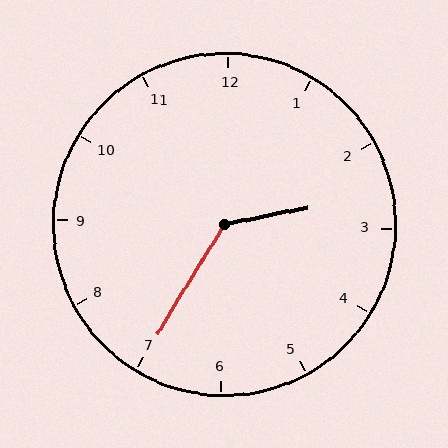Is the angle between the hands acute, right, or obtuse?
It is obtuse.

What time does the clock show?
2:35.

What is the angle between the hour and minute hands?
Approximately 132 degrees.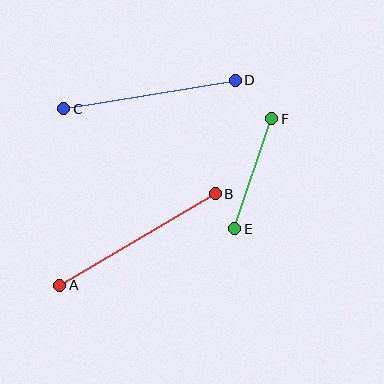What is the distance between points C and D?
The distance is approximately 174 pixels.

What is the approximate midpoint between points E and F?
The midpoint is at approximately (253, 174) pixels.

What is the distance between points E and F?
The distance is approximately 116 pixels.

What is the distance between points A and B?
The distance is approximately 180 pixels.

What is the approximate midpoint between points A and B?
The midpoint is at approximately (137, 239) pixels.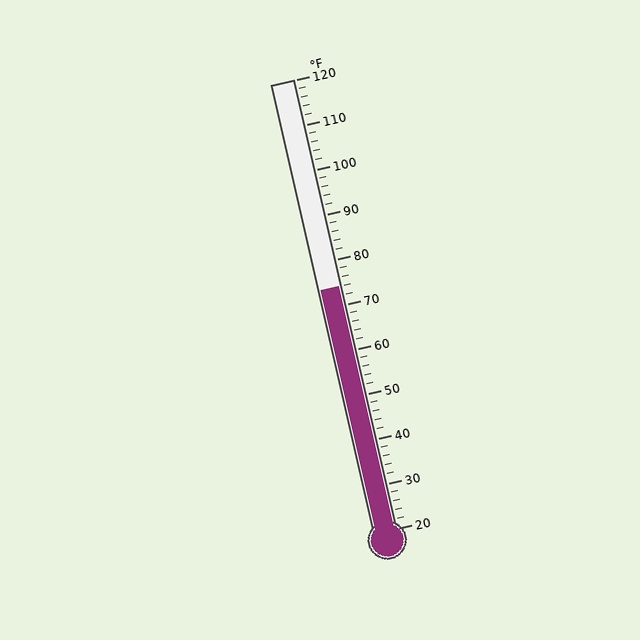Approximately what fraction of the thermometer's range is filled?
The thermometer is filled to approximately 55% of its range.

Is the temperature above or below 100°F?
The temperature is below 100°F.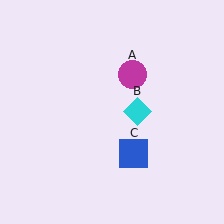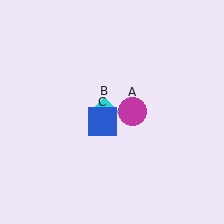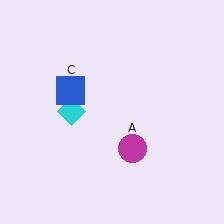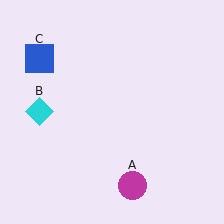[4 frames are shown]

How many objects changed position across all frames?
3 objects changed position: magenta circle (object A), cyan diamond (object B), blue square (object C).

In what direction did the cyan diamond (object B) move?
The cyan diamond (object B) moved left.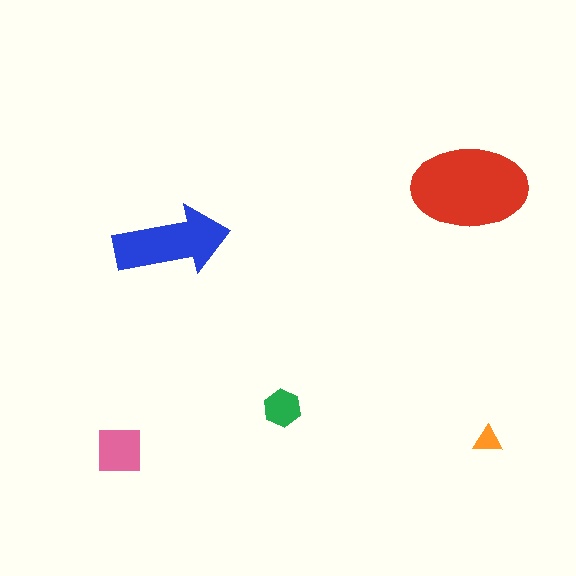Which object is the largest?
The red ellipse.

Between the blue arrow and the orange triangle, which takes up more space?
The blue arrow.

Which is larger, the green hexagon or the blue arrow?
The blue arrow.